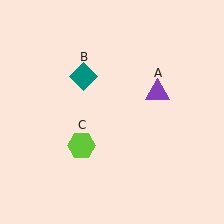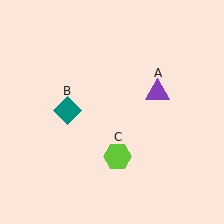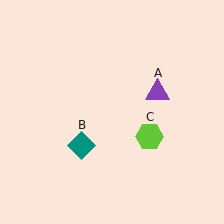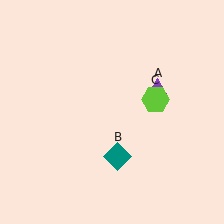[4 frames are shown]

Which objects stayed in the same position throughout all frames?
Purple triangle (object A) remained stationary.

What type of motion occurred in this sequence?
The teal diamond (object B), lime hexagon (object C) rotated counterclockwise around the center of the scene.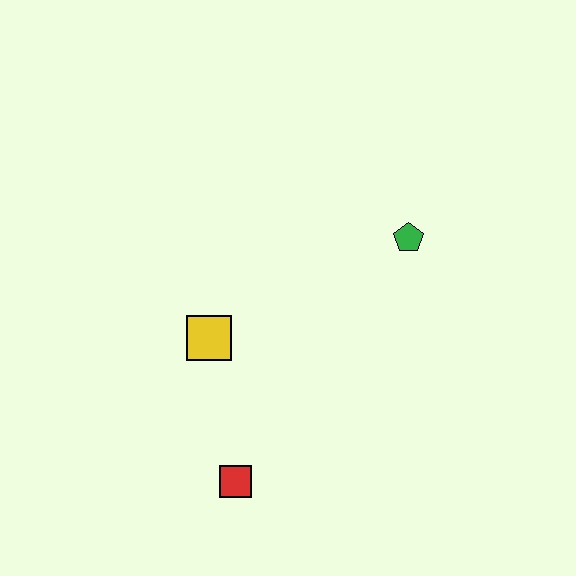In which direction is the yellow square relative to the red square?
The yellow square is above the red square.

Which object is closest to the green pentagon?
The yellow square is closest to the green pentagon.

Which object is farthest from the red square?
The green pentagon is farthest from the red square.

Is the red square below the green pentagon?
Yes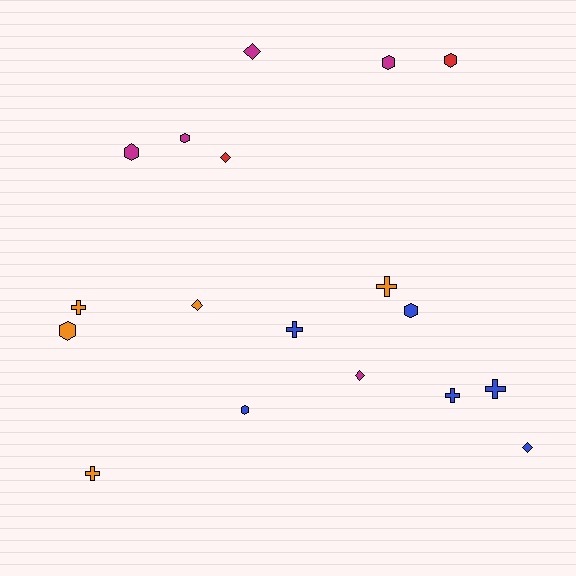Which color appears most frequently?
Blue, with 6 objects.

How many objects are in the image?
There are 18 objects.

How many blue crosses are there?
There are 3 blue crosses.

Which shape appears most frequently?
Hexagon, with 7 objects.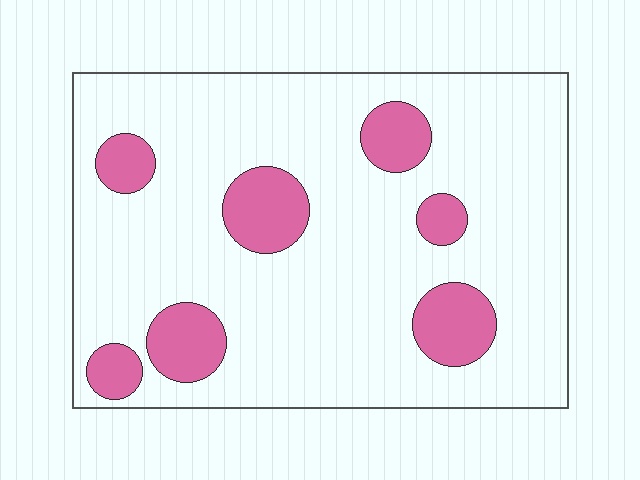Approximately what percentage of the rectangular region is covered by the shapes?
Approximately 15%.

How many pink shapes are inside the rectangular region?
7.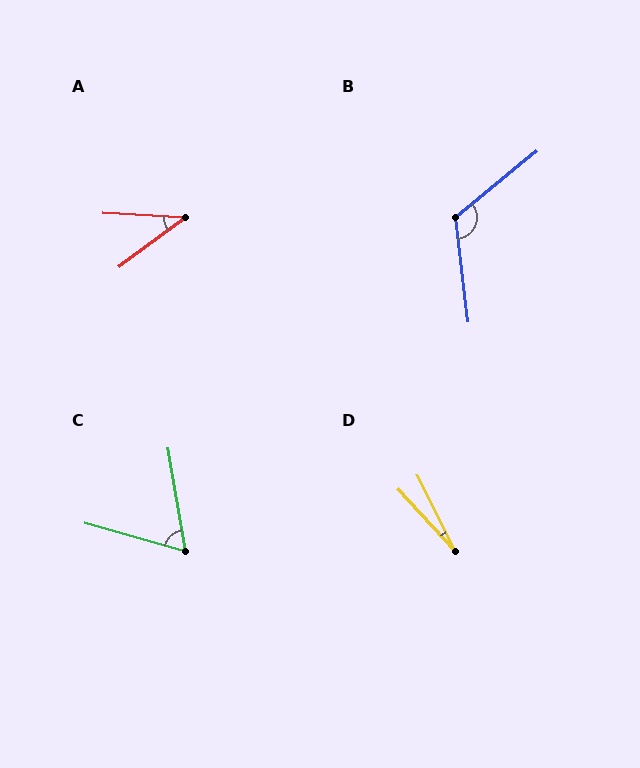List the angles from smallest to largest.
D (16°), A (40°), C (65°), B (123°).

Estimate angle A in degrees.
Approximately 40 degrees.